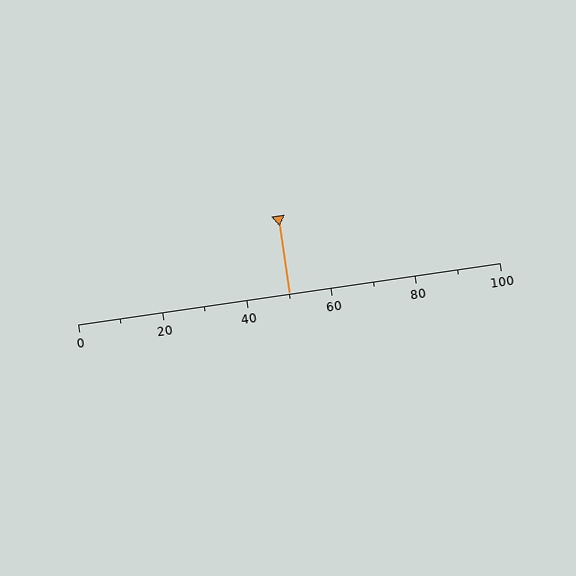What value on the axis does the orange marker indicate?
The marker indicates approximately 50.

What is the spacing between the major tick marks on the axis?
The major ticks are spaced 20 apart.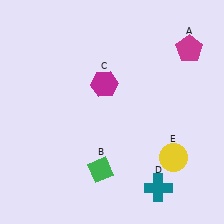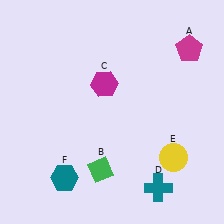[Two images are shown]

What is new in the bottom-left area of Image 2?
A teal hexagon (F) was added in the bottom-left area of Image 2.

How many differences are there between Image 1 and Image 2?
There is 1 difference between the two images.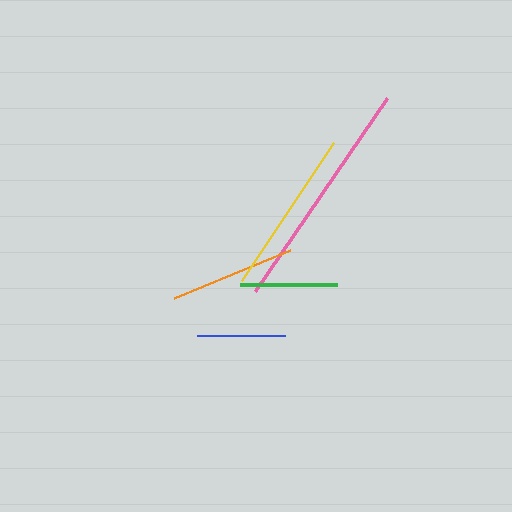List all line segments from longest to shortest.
From longest to shortest: pink, yellow, orange, green, blue.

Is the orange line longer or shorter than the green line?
The orange line is longer than the green line.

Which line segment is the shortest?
The blue line is the shortest at approximately 88 pixels.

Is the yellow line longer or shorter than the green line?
The yellow line is longer than the green line.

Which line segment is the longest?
The pink line is the longest at approximately 234 pixels.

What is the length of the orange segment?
The orange segment is approximately 126 pixels long.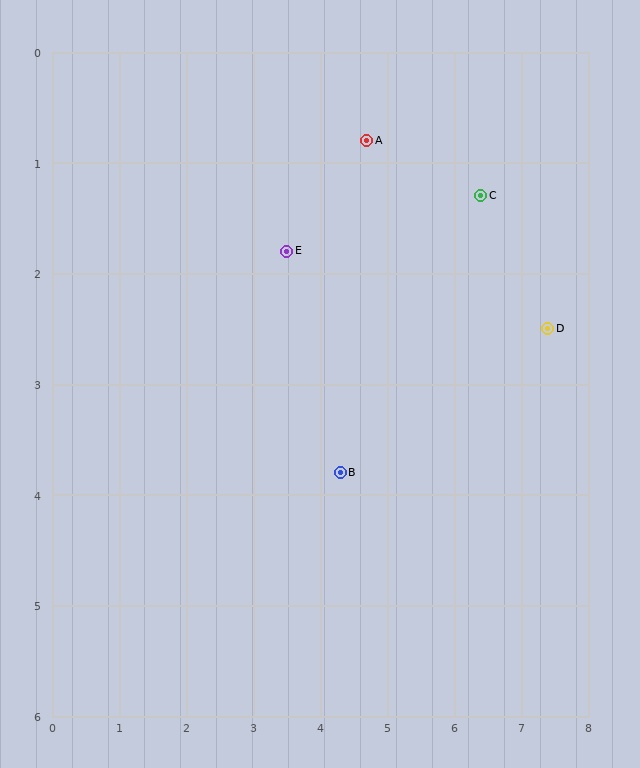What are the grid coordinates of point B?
Point B is at approximately (4.3, 3.8).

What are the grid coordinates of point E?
Point E is at approximately (3.5, 1.8).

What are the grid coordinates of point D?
Point D is at approximately (7.4, 2.5).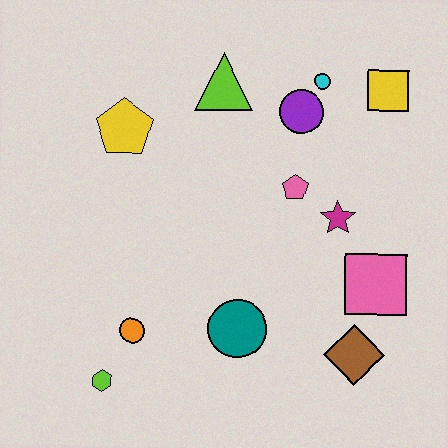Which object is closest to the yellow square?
The cyan circle is closest to the yellow square.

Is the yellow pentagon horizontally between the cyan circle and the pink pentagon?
No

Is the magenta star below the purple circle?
Yes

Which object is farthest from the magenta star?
The lime hexagon is farthest from the magenta star.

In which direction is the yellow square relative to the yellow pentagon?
The yellow square is to the right of the yellow pentagon.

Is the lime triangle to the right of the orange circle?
Yes